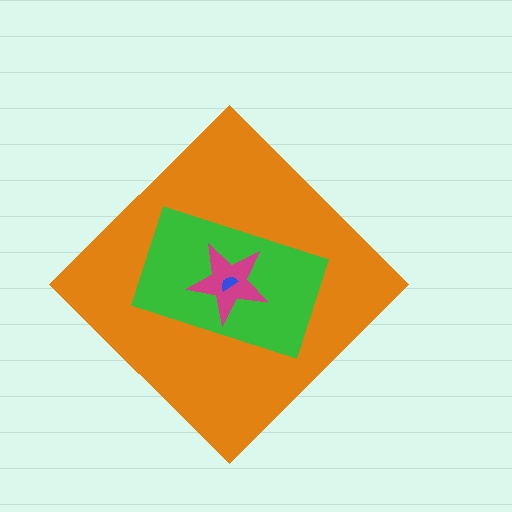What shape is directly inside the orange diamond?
The green rectangle.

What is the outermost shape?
The orange diamond.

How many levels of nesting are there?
4.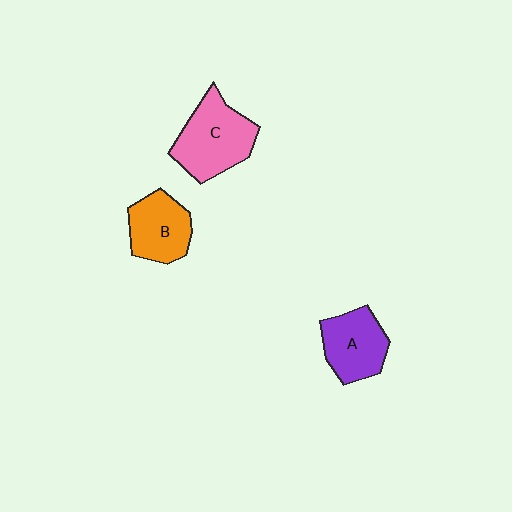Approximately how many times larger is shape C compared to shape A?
Approximately 1.3 times.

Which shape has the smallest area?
Shape B (orange).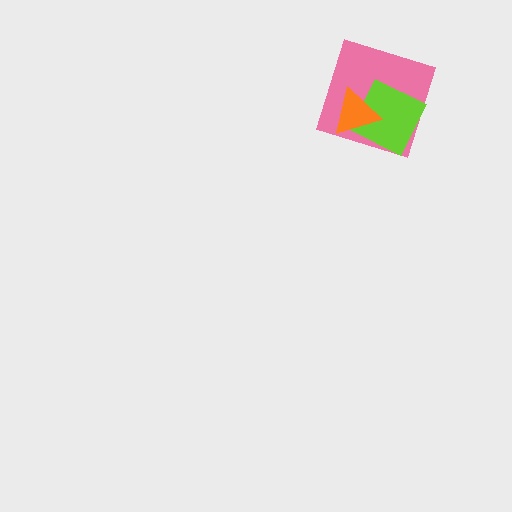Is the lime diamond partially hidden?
Yes, it is partially covered by another shape.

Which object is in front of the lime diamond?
The orange triangle is in front of the lime diamond.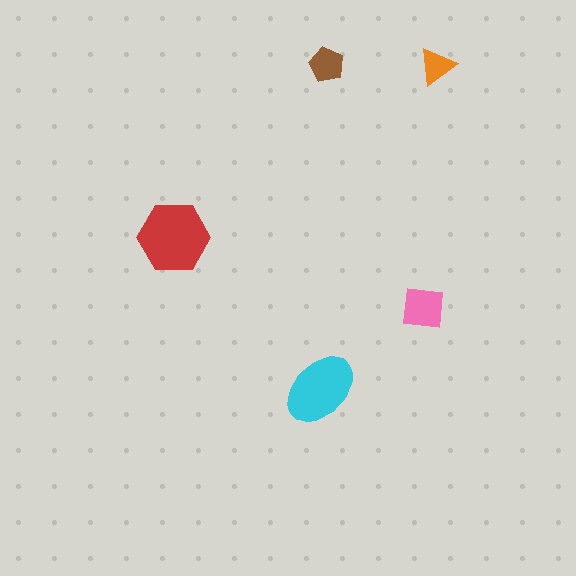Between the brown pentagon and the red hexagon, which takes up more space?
The red hexagon.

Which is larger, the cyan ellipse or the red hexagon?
The red hexagon.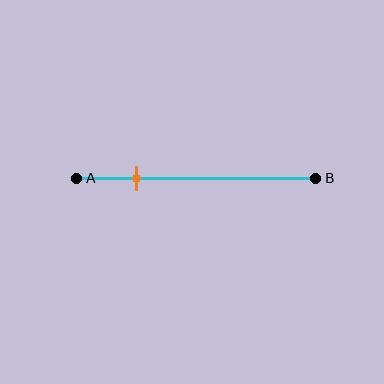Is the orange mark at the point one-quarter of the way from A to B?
Yes, the mark is approximately at the one-quarter point.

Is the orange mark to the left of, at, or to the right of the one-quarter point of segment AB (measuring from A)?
The orange mark is approximately at the one-quarter point of segment AB.